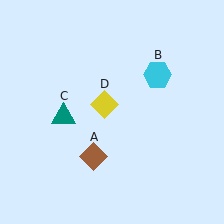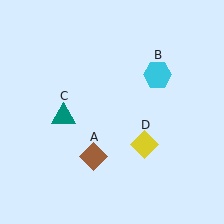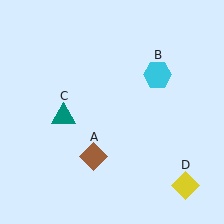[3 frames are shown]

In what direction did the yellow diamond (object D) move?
The yellow diamond (object D) moved down and to the right.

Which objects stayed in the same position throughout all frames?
Brown diamond (object A) and cyan hexagon (object B) and teal triangle (object C) remained stationary.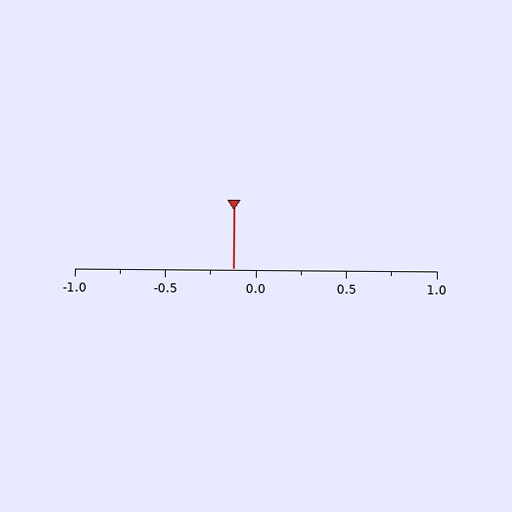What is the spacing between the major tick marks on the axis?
The major ticks are spaced 0.5 apart.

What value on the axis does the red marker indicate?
The marker indicates approximately -0.12.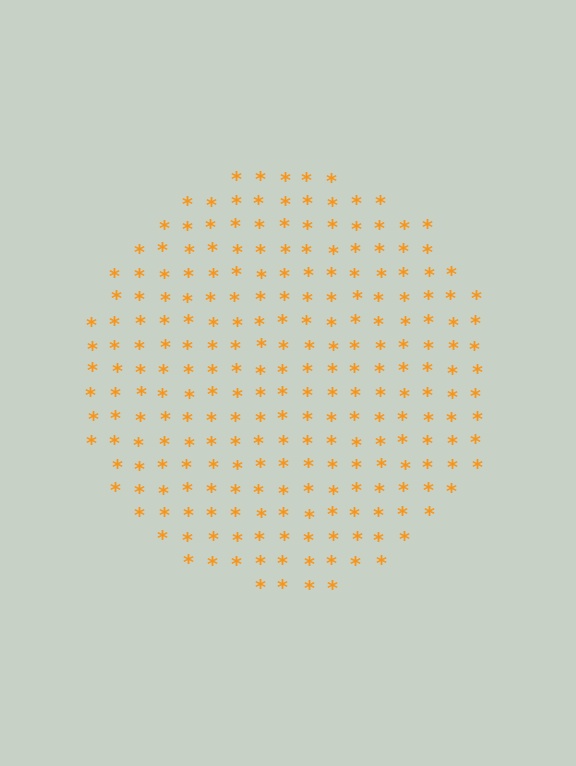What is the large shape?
The large shape is a circle.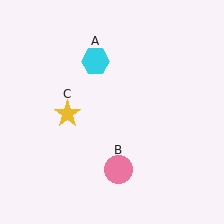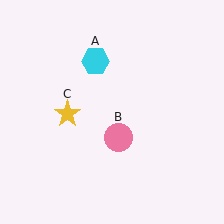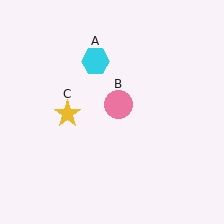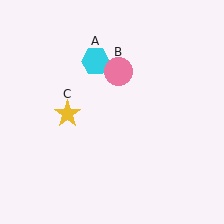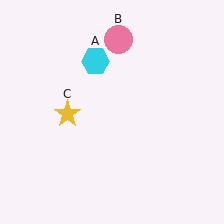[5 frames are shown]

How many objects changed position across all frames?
1 object changed position: pink circle (object B).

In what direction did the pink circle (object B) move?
The pink circle (object B) moved up.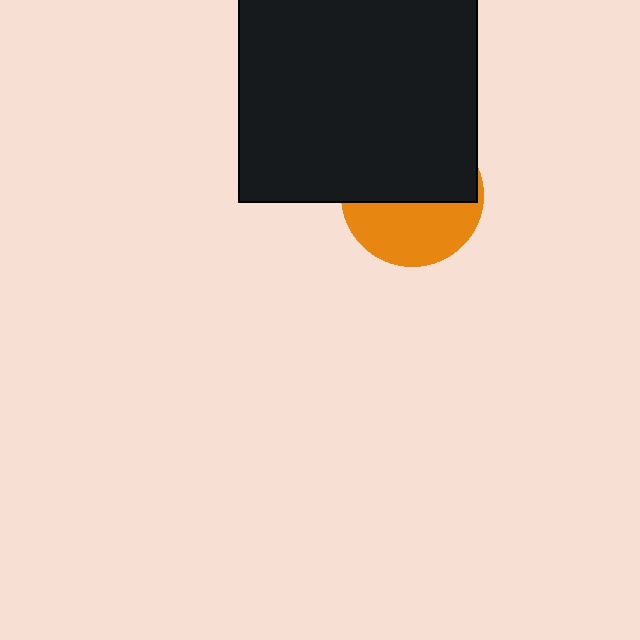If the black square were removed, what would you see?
You would see the complete orange circle.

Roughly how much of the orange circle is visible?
A small part of it is visible (roughly 44%).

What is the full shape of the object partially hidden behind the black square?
The partially hidden object is an orange circle.